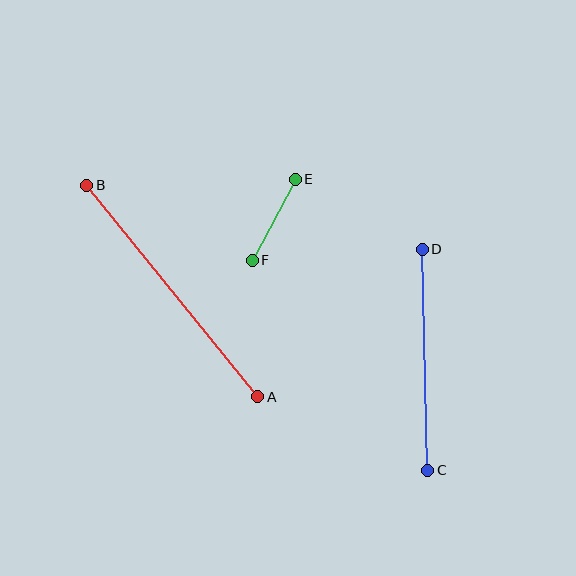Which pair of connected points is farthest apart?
Points A and B are farthest apart.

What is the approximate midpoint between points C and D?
The midpoint is at approximately (425, 360) pixels.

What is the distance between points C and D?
The distance is approximately 221 pixels.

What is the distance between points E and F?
The distance is approximately 92 pixels.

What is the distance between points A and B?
The distance is approximately 272 pixels.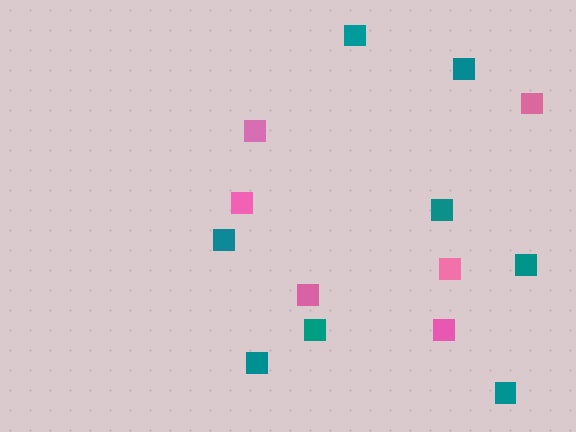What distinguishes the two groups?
There are 2 groups: one group of pink squares (6) and one group of teal squares (8).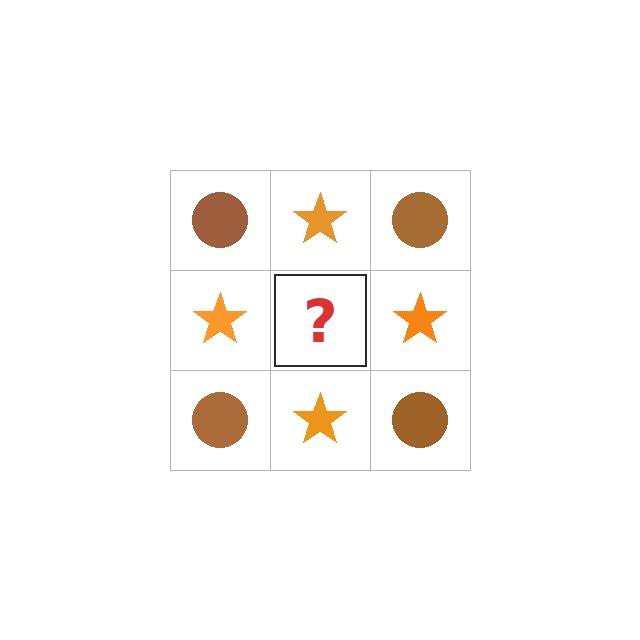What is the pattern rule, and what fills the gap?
The rule is that it alternates brown circle and orange star in a checkerboard pattern. The gap should be filled with a brown circle.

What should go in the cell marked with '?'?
The missing cell should contain a brown circle.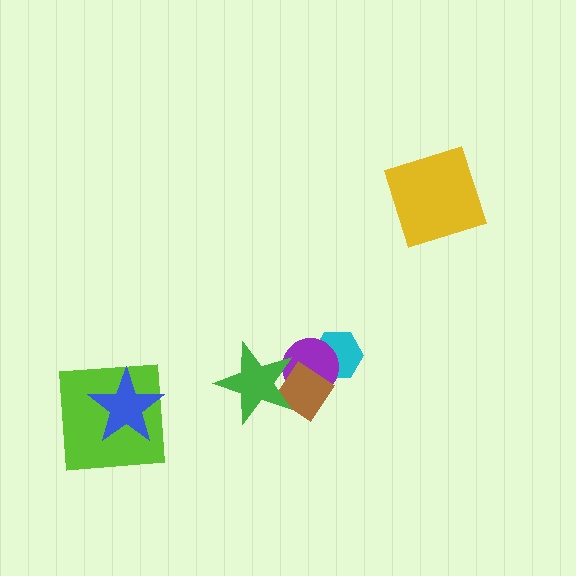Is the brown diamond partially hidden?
Yes, it is partially covered by another shape.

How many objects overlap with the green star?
2 objects overlap with the green star.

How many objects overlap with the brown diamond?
3 objects overlap with the brown diamond.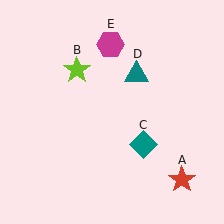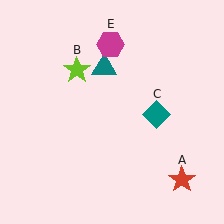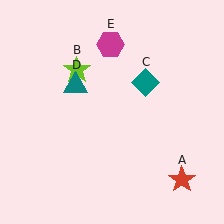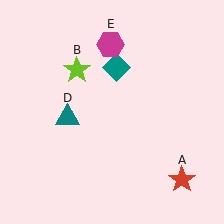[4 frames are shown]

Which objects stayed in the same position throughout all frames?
Red star (object A) and lime star (object B) and magenta hexagon (object E) remained stationary.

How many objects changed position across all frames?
2 objects changed position: teal diamond (object C), teal triangle (object D).